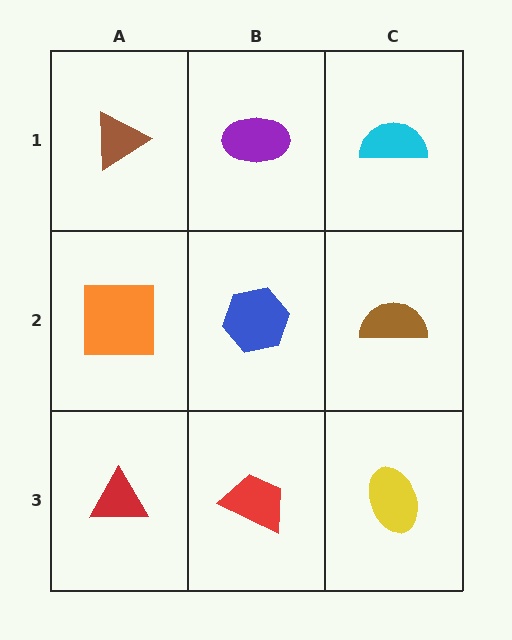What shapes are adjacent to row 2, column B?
A purple ellipse (row 1, column B), a red trapezoid (row 3, column B), an orange square (row 2, column A), a brown semicircle (row 2, column C).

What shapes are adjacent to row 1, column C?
A brown semicircle (row 2, column C), a purple ellipse (row 1, column B).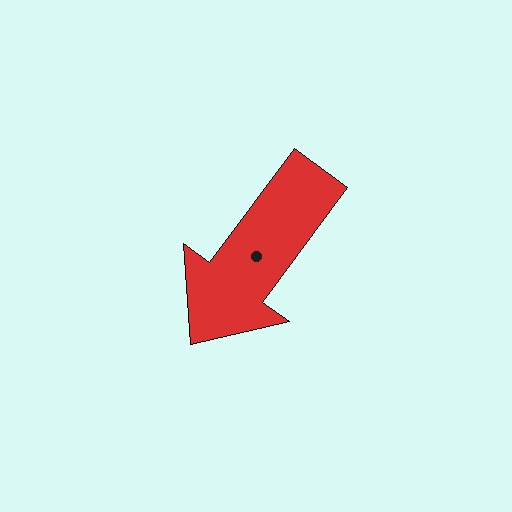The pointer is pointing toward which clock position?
Roughly 7 o'clock.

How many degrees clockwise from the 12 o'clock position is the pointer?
Approximately 217 degrees.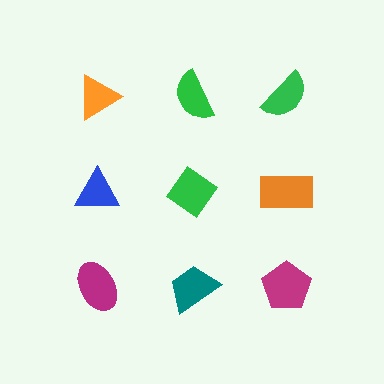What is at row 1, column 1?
An orange triangle.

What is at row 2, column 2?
A green diamond.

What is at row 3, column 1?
A magenta ellipse.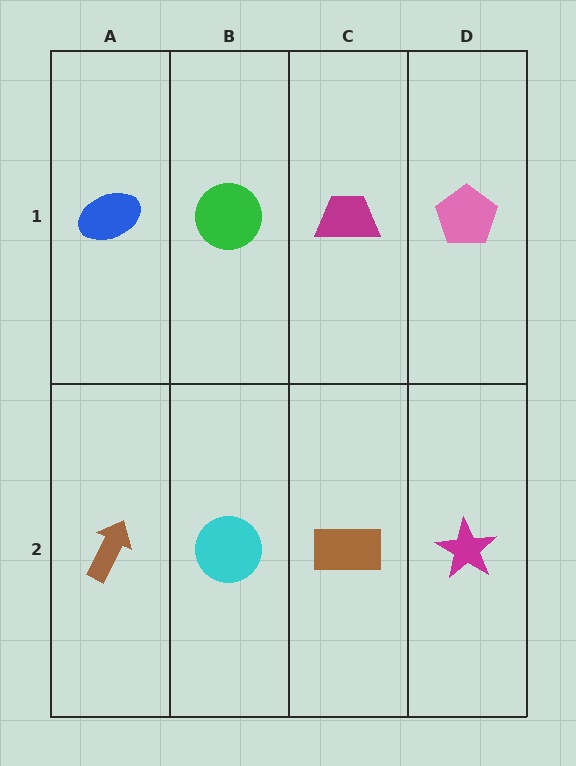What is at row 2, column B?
A cyan circle.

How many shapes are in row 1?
4 shapes.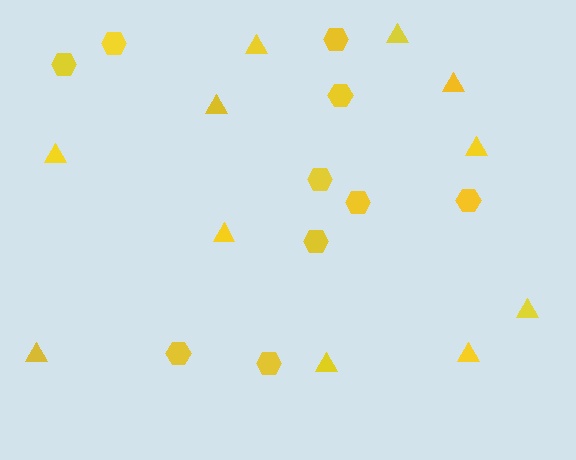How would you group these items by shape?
There are 2 groups: one group of hexagons (10) and one group of triangles (11).